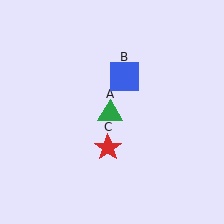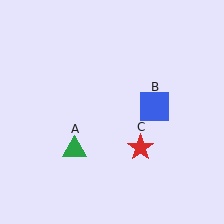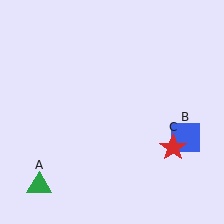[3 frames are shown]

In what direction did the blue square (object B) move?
The blue square (object B) moved down and to the right.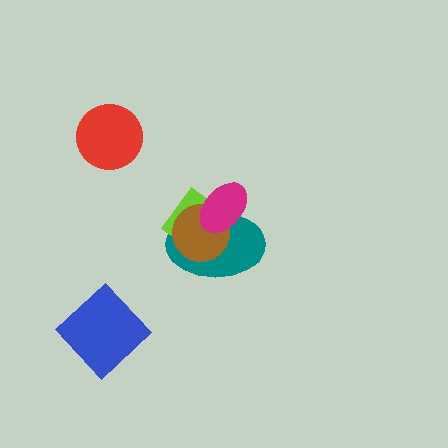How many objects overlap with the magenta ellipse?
3 objects overlap with the magenta ellipse.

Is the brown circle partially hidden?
Yes, it is partially covered by another shape.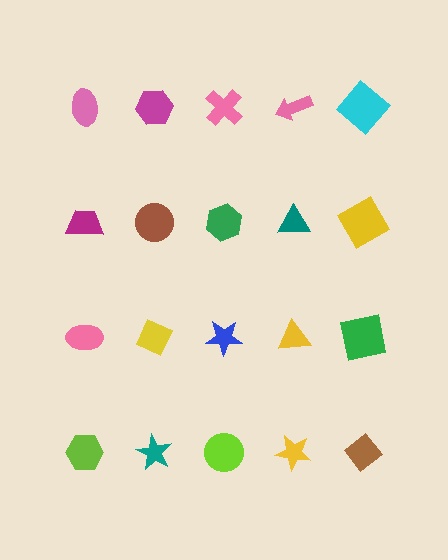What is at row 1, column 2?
A magenta hexagon.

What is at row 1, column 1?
A pink ellipse.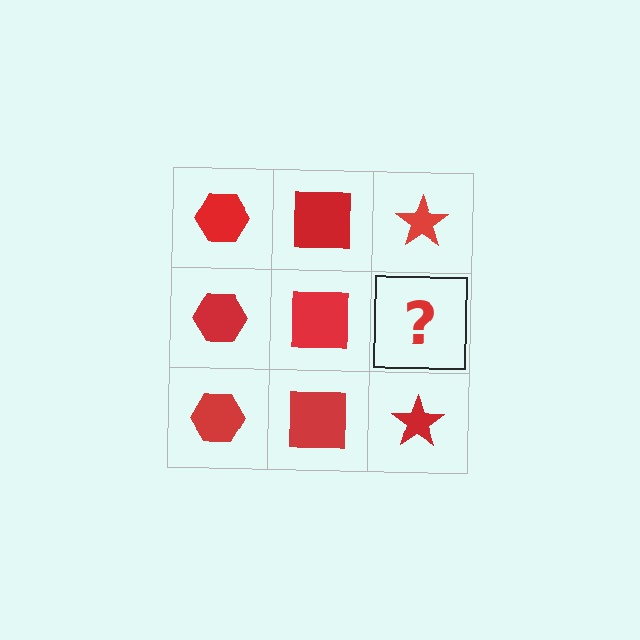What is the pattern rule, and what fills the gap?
The rule is that each column has a consistent shape. The gap should be filled with a red star.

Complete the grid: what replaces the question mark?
The question mark should be replaced with a red star.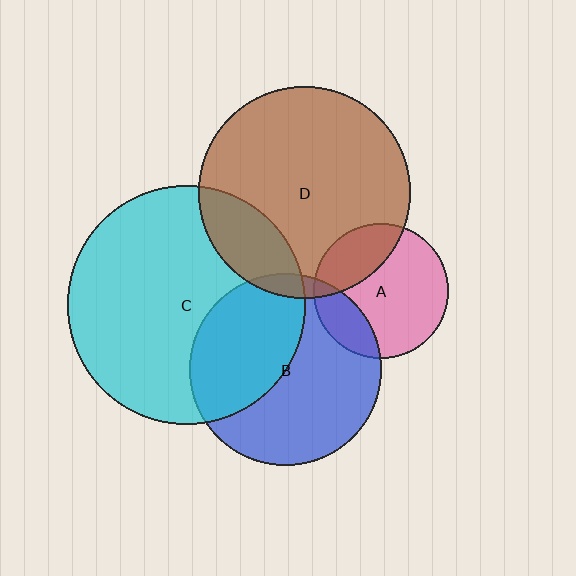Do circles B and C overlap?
Yes.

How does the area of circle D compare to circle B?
Approximately 1.2 times.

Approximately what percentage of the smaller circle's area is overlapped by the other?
Approximately 40%.